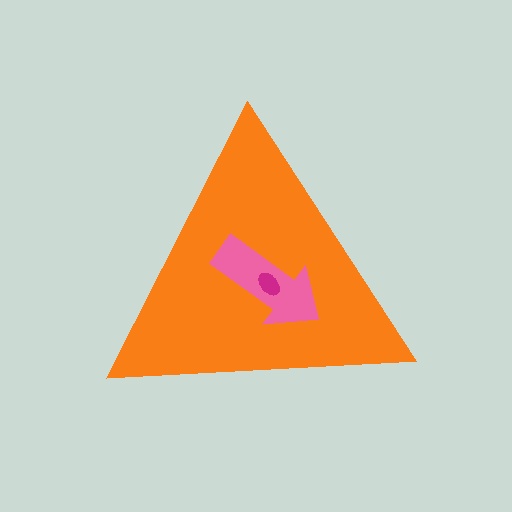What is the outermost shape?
The orange triangle.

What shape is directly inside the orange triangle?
The pink arrow.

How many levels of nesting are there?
3.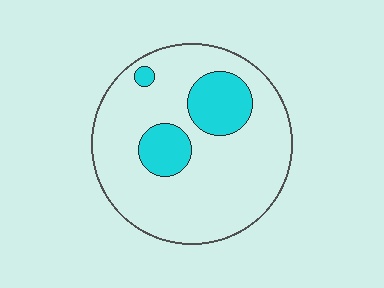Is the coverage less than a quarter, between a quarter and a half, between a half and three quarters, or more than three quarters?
Less than a quarter.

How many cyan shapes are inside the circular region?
3.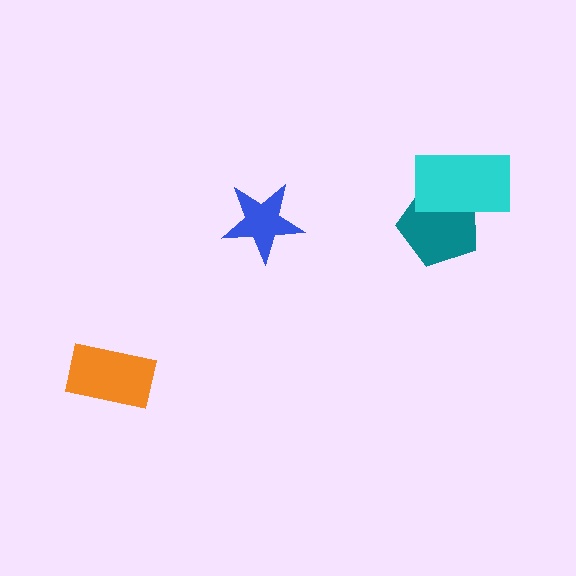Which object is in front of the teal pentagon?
The cyan rectangle is in front of the teal pentagon.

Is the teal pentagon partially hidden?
Yes, it is partially covered by another shape.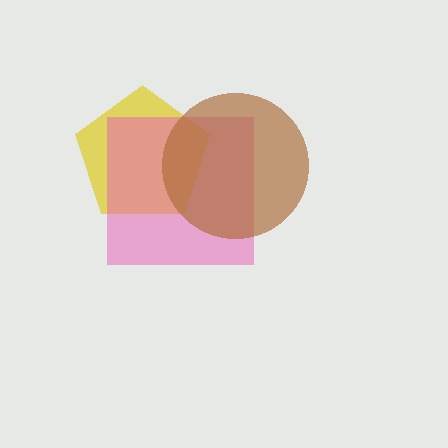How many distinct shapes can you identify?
There are 3 distinct shapes: a yellow pentagon, a pink square, a brown circle.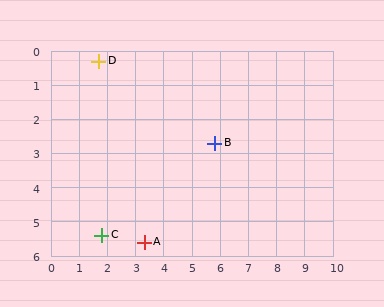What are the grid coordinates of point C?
Point C is at approximately (1.8, 5.4).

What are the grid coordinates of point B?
Point B is at approximately (5.8, 2.7).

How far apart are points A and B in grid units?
Points A and B are about 3.8 grid units apart.